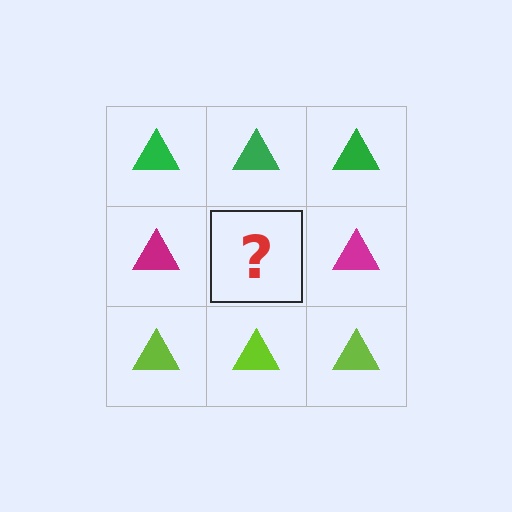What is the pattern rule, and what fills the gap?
The rule is that each row has a consistent color. The gap should be filled with a magenta triangle.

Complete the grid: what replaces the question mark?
The question mark should be replaced with a magenta triangle.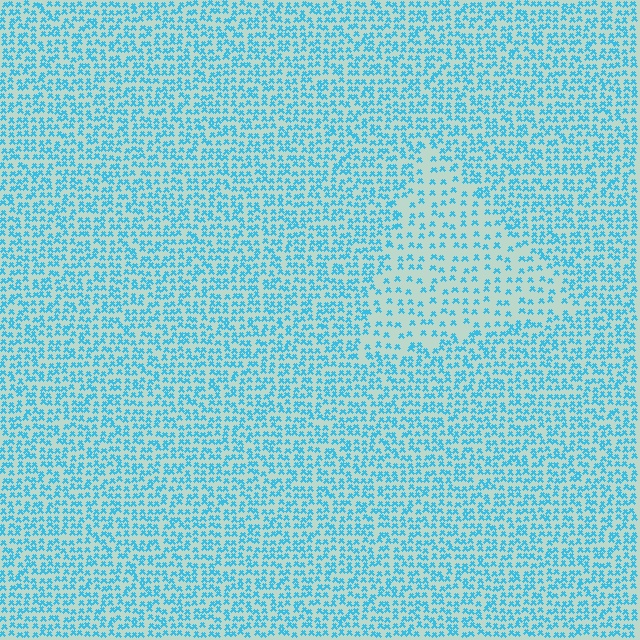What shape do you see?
I see a triangle.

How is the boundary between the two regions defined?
The boundary is defined by a change in element density (approximately 2.0x ratio). All elements are the same color, size, and shape.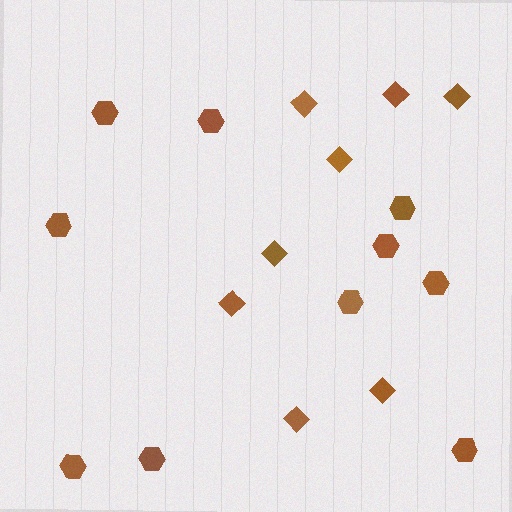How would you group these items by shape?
There are 2 groups: one group of diamonds (8) and one group of hexagons (10).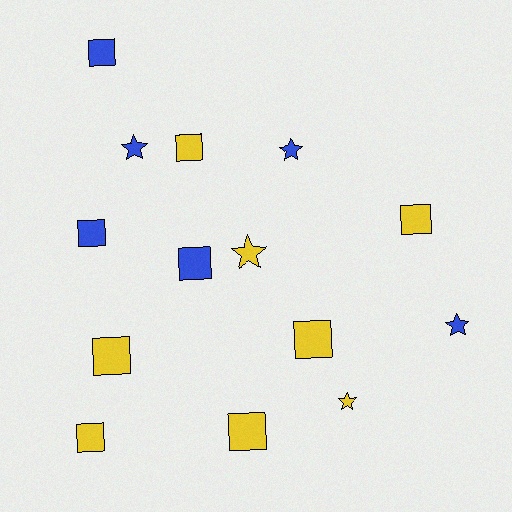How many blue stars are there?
There are 3 blue stars.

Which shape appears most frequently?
Square, with 9 objects.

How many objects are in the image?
There are 14 objects.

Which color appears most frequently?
Yellow, with 8 objects.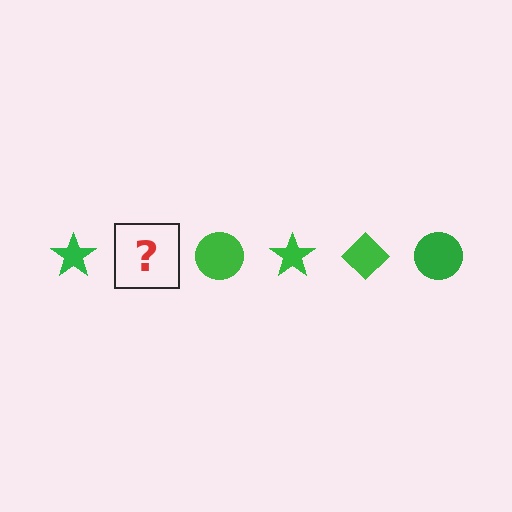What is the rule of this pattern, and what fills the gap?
The rule is that the pattern cycles through star, diamond, circle shapes in green. The gap should be filled with a green diamond.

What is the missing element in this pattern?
The missing element is a green diamond.